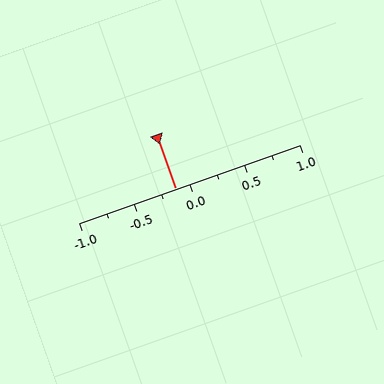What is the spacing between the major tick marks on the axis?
The major ticks are spaced 0.5 apart.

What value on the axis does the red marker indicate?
The marker indicates approximately -0.12.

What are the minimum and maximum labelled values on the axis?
The axis runs from -1.0 to 1.0.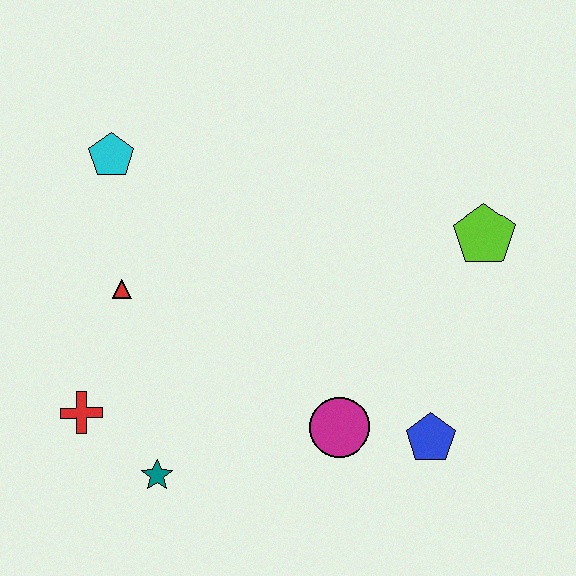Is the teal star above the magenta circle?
No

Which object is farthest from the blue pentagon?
The cyan pentagon is farthest from the blue pentagon.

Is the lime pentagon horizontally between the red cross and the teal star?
No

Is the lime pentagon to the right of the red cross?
Yes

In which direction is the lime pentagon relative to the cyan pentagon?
The lime pentagon is to the right of the cyan pentagon.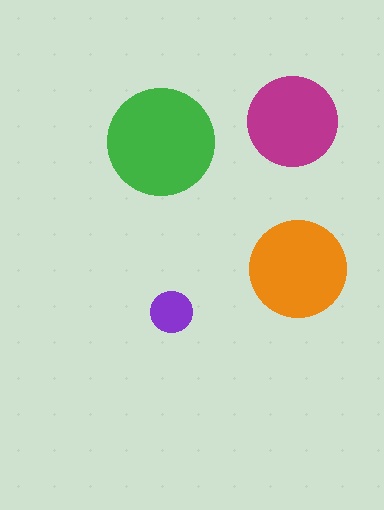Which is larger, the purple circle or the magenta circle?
The magenta one.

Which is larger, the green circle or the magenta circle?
The green one.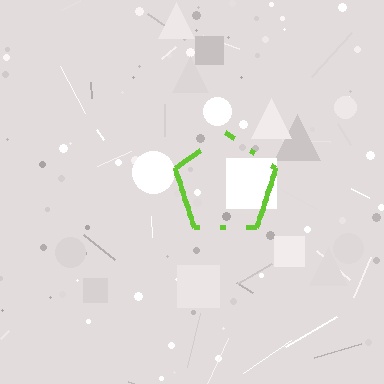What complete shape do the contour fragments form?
The contour fragments form a pentagon.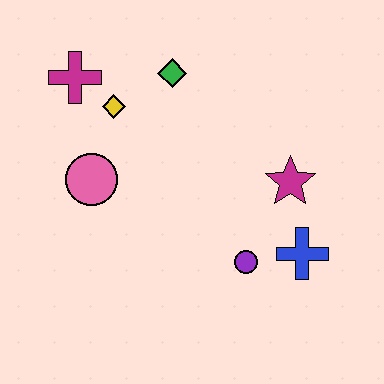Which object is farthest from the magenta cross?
The blue cross is farthest from the magenta cross.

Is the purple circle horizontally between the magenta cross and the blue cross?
Yes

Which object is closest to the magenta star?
The blue cross is closest to the magenta star.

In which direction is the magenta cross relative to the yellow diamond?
The magenta cross is to the left of the yellow diamond.